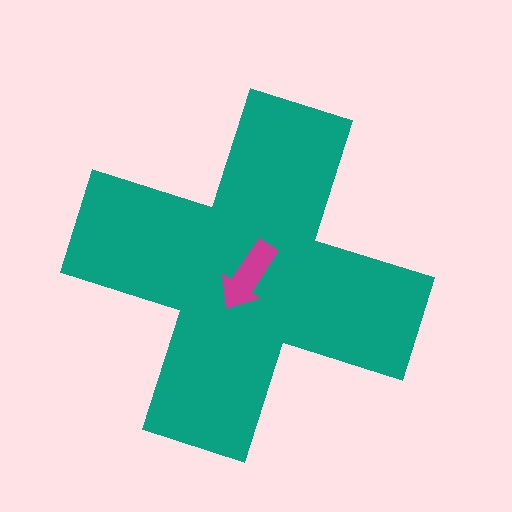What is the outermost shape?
The teal cross.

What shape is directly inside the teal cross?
The magenta arrow.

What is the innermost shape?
The magenta arrow.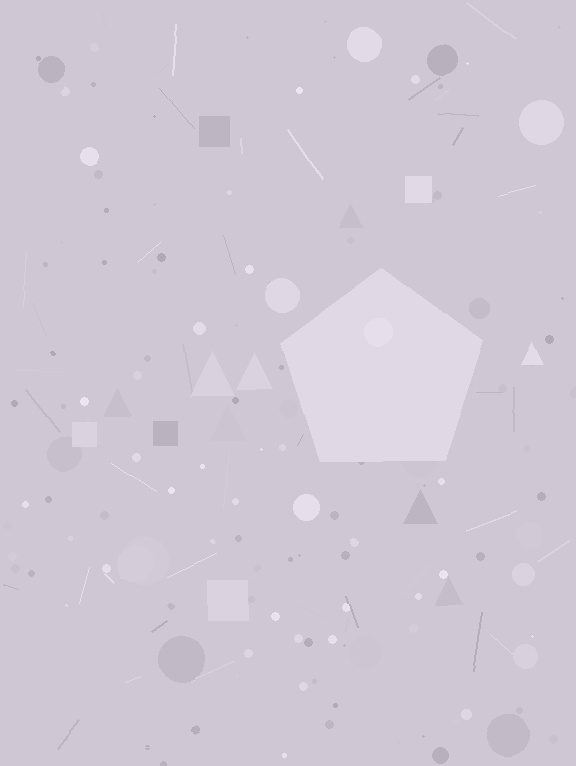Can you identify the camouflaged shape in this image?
The camouflaged shape is a pentagon.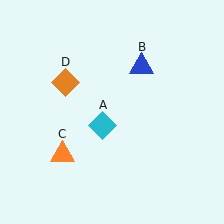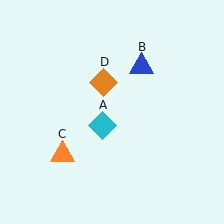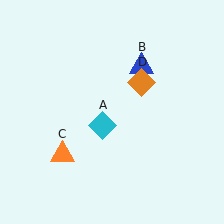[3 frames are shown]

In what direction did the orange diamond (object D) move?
The orange diamond (object D) moved right.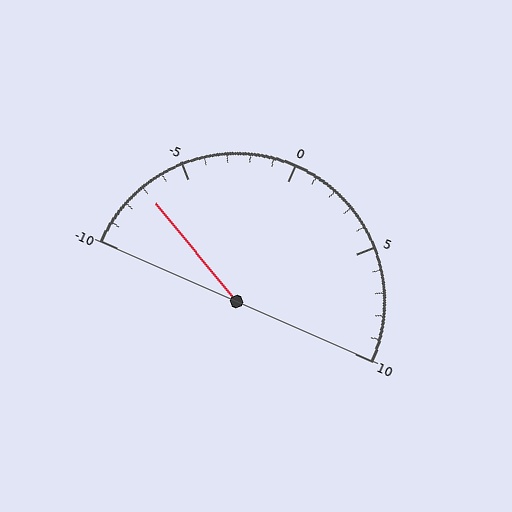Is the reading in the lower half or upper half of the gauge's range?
The reading is in the lower half of the range (-10 to 10).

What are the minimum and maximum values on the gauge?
The gauge ranges from -10 to 10.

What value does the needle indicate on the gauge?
The needle indicates approximately -7.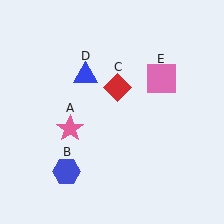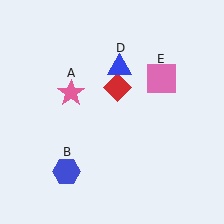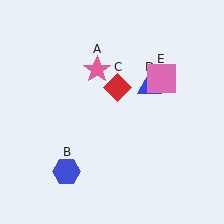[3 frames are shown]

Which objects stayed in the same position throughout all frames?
Blue hexagon (object B) and red diamond (object C) and pink square (object E) remained stationary.